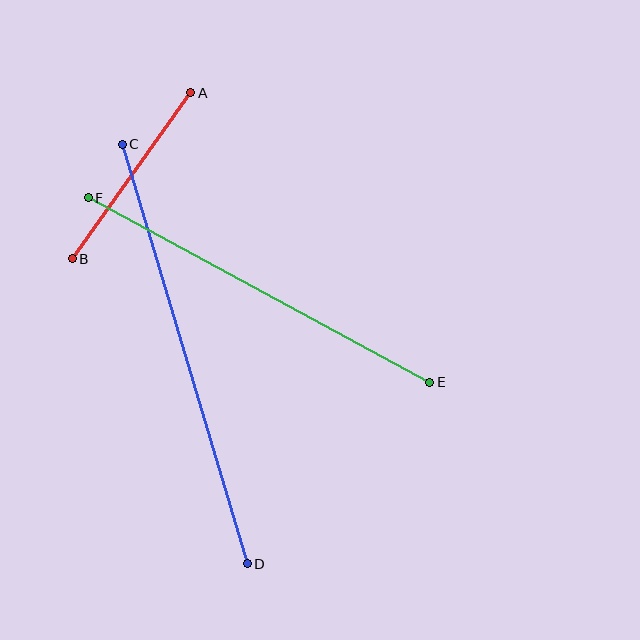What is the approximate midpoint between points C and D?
The midpoint is at approximately (185, 354) pixels.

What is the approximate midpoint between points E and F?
The midpoint is at approximately (259, 290) pixels.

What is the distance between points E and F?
The distance is approximately 388 pixels.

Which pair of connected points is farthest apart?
Points C and D are farthest apart.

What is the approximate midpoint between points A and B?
The midpoint is at approximately (131, 176) pixels.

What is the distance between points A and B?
The distance is approximately 204 pixels.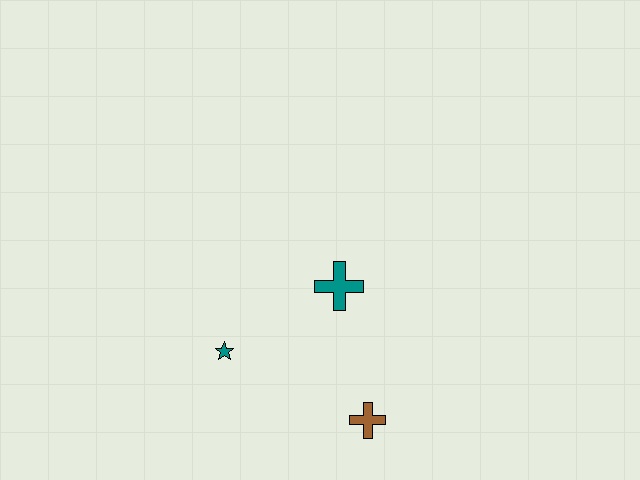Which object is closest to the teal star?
The teal cross is closest to the teal star.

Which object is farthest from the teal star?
The brown cross is farthest from the teal star.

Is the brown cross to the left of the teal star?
No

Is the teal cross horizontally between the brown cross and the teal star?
Yes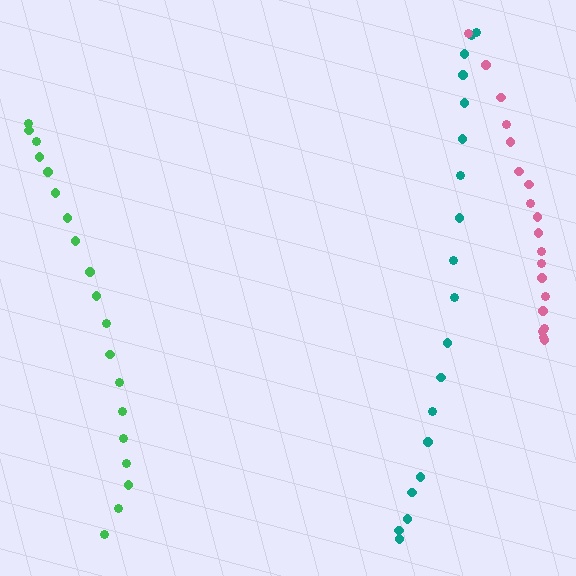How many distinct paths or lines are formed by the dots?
There are 3 distinct paths.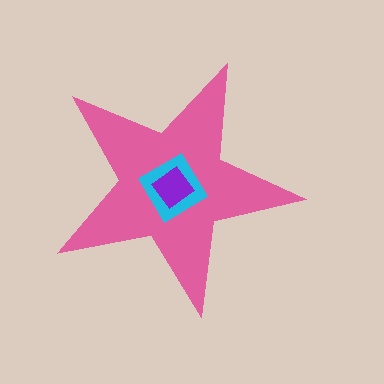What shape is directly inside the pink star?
The cyan diamond.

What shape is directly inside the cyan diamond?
The purple diamond.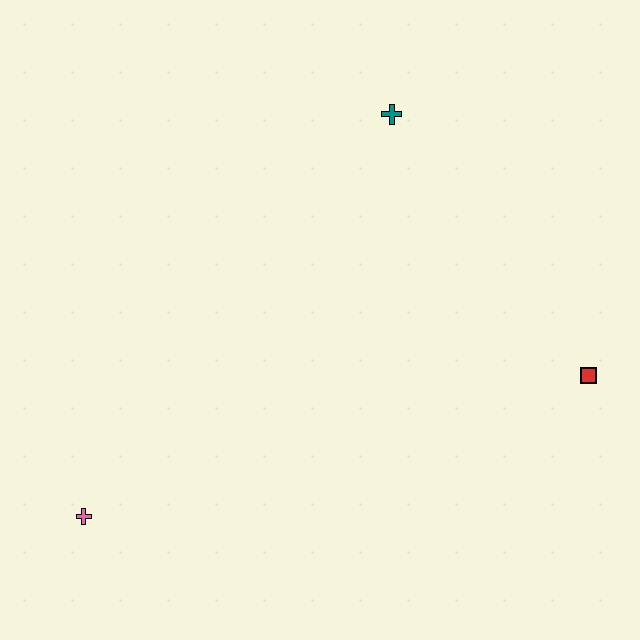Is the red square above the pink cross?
Yes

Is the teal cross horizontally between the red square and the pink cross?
Yes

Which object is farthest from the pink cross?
The red square is farthest from the pink cross.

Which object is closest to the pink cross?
The teal cross is closest to the pink cross.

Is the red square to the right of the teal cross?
Yes